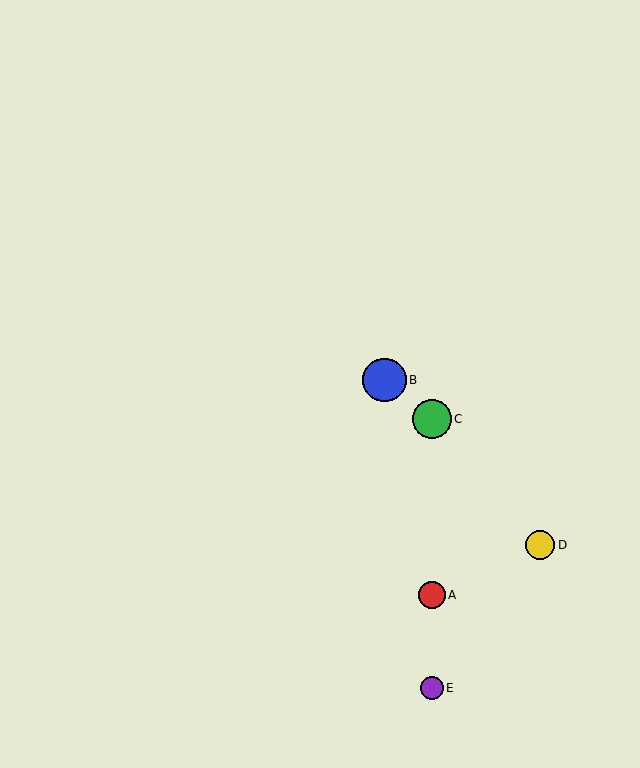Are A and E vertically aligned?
Yes, both are at x≈432.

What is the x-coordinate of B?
Object B is at x≈385.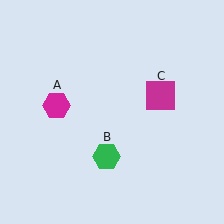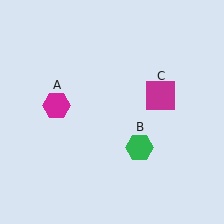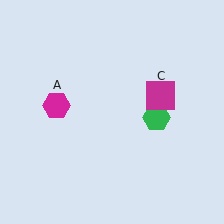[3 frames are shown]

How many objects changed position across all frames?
1 object changed position: green hexagon (object B).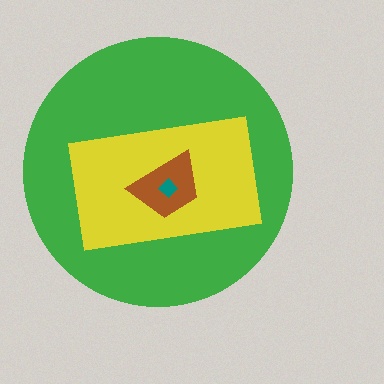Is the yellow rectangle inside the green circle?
Yes.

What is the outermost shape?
The green circle.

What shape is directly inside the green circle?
The yellow rectangle.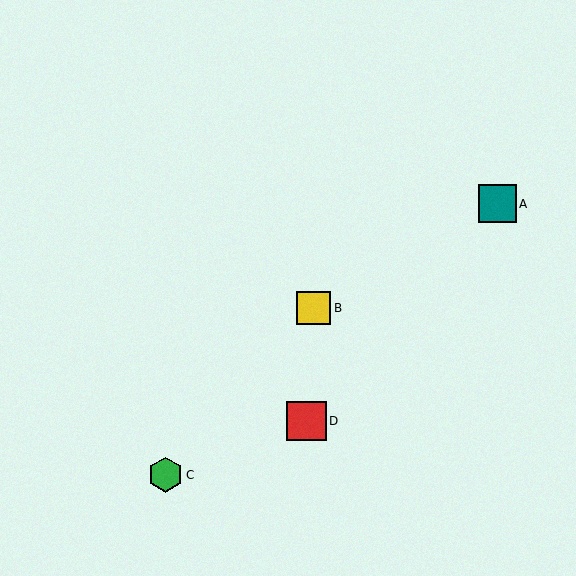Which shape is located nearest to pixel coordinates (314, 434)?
The red square (labeled D) at (307, 421) is nearest to that location.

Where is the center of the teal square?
The center of the teal square is at (497, 204).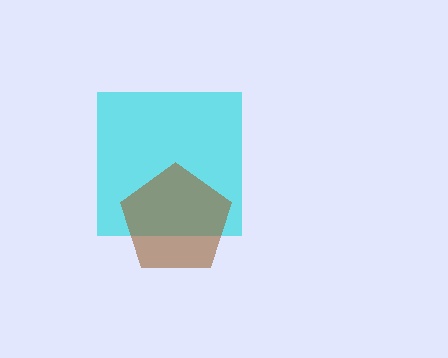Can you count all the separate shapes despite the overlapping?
Yes, there are 2 separate shapes.